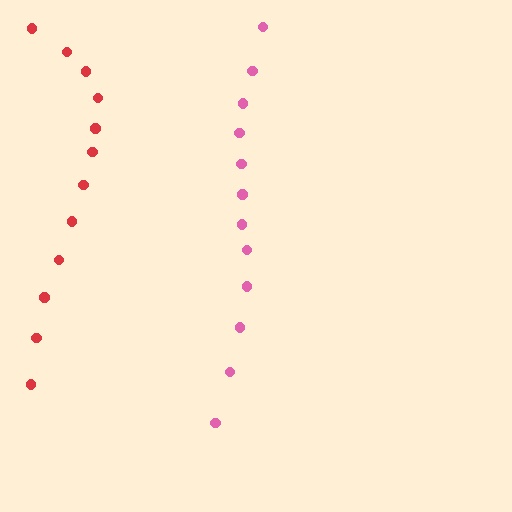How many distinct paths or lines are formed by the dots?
There are 2 distinct paths.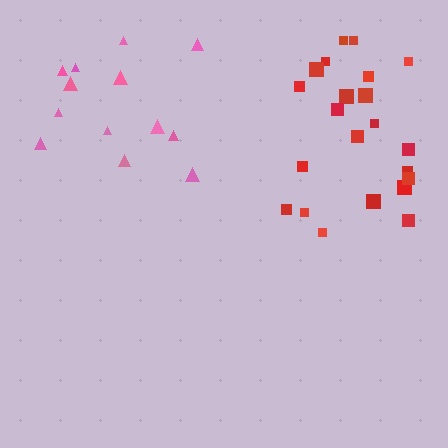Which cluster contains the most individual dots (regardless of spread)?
Red (22).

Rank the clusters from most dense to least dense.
pink, red.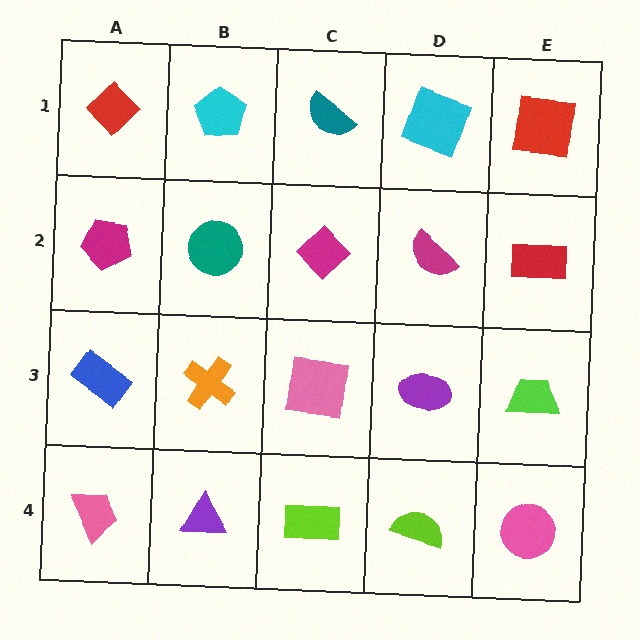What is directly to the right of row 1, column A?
A cyan pentagon.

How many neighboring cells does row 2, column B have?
4.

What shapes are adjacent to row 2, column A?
A red diamond (row 1, column A), a blue rectangle (row 3, column A), a teal circle (row 2, column B).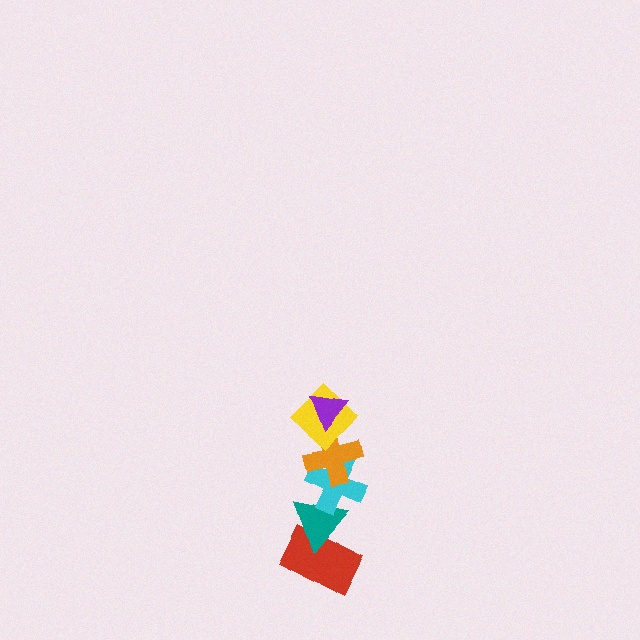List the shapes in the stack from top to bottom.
From top to bottom: the purple triangle, the yellow diamond, the orange cross, the cyan cross, the teal triangle, the red rectangle.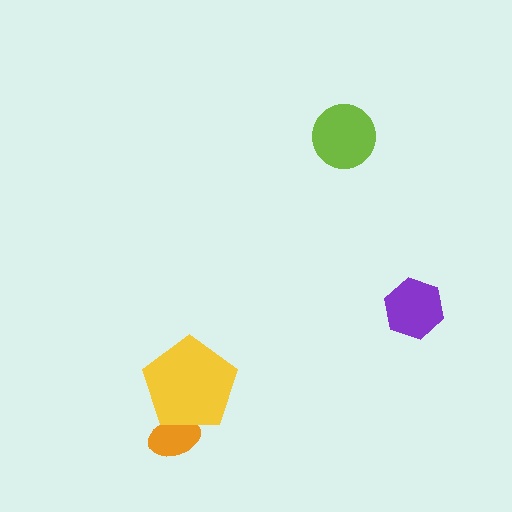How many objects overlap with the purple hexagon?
0 objects overlap with the purple hexagon.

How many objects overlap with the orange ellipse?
1 object overlaps with the orange ellipse.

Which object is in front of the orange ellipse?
The yellow pentagon is in front of the orange ellipse.